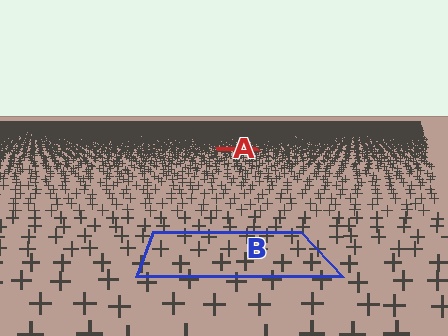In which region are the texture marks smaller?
The texture marks are smaller in region A, because it is farther away.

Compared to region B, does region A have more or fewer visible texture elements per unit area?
Region A has more texture elements per unit area — they are packed more densely because it is farther away.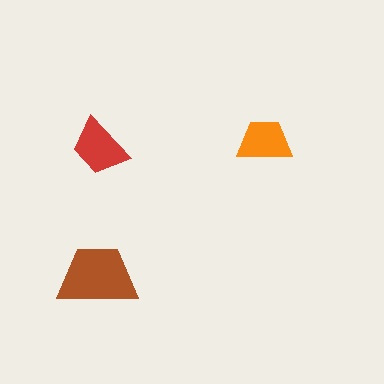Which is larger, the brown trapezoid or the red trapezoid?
The brown one.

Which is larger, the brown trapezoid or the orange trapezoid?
The brown one.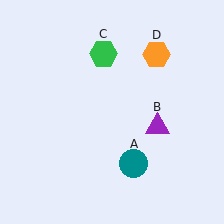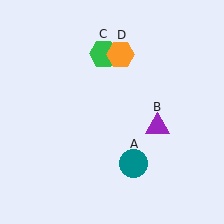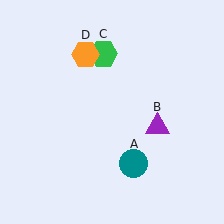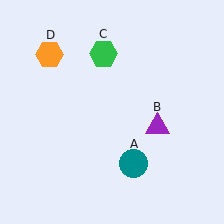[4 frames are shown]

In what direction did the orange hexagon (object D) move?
The orange hexagon (object D) moved left.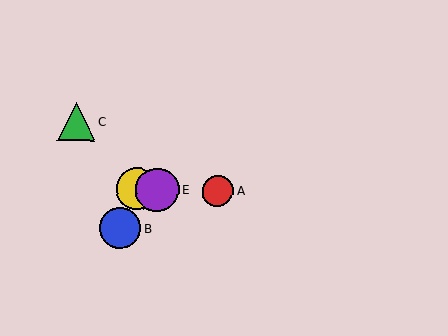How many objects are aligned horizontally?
3 objects (A, D, E) are aligned horizontally.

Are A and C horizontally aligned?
No, A is at y≈191 and C is at y≈122.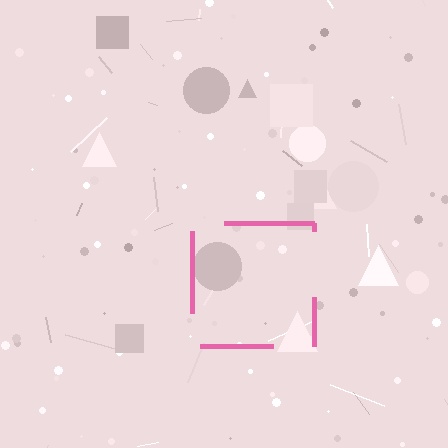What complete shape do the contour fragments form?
The contour fragments form a square.